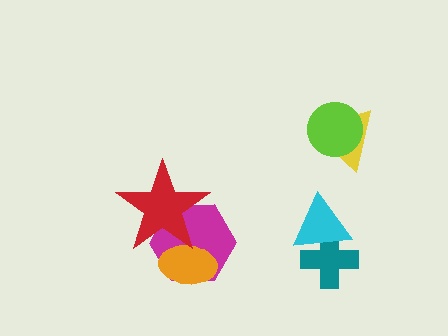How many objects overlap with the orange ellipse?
2 objects overlap with the orange ellipse.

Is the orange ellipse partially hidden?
Yes, it is partially covered by another shape.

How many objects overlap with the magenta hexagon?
2 objects overlap with the magenta hexagon.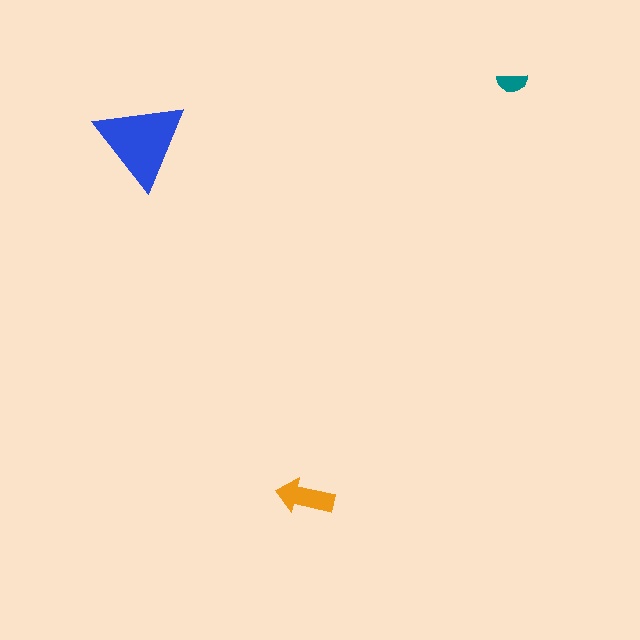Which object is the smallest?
The teal semicircle.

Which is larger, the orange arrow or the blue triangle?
The blue triangle.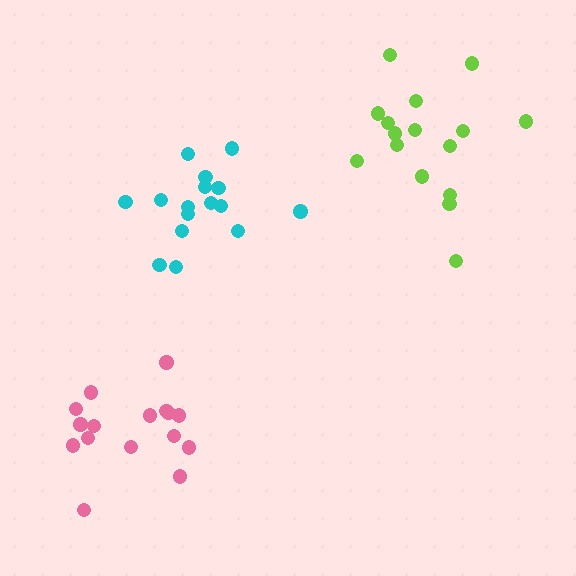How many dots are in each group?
Group 1: 16 dots, Group 2: 16 dots, Group 3: 17 dots (49 total).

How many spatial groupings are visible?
There are 3 spatial groupings.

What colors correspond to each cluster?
The clusters are colored: cyan, lime, pink.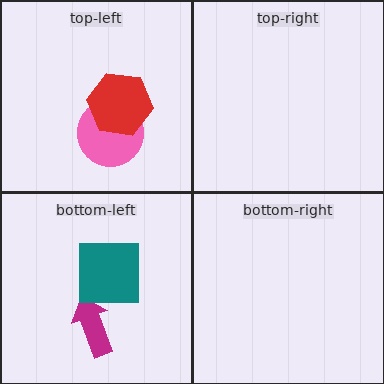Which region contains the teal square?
The bottom-left region.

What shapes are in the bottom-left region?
The magenta arrow, the teal square.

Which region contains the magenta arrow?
The bottom-left region.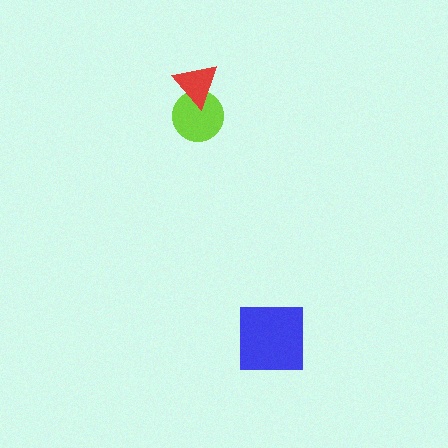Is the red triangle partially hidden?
No, no other shape covers it.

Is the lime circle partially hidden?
Yes, it is partially covered by another shape.